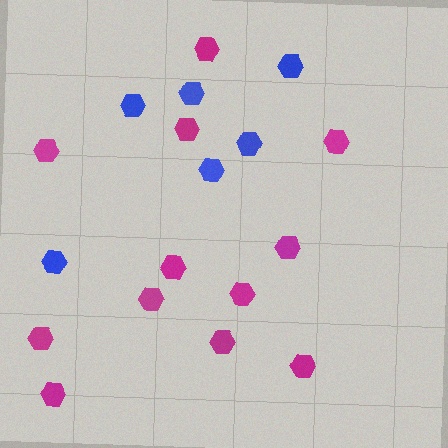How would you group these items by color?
There are 2 groups: one group of blue hexagons (6) and one group of magenta hexagons (12).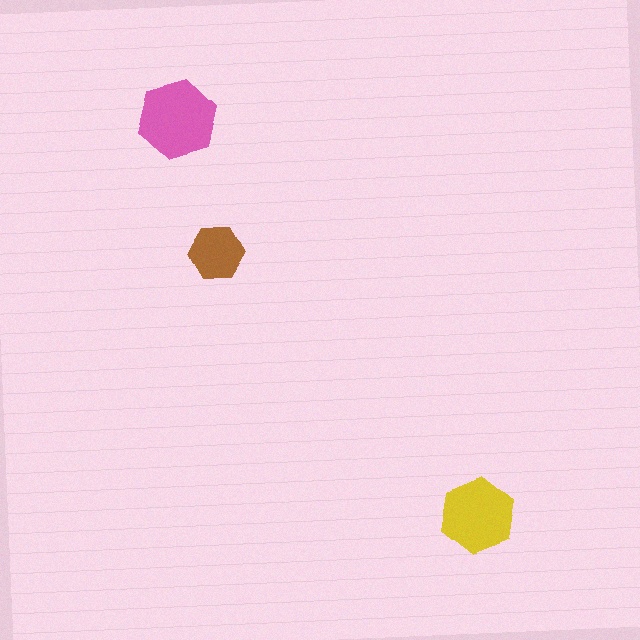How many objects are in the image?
There are 3 objects in the image.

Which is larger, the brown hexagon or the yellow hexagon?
The yellow one.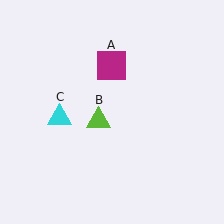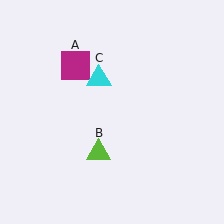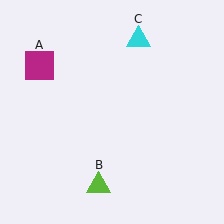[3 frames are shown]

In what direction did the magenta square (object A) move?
The magenta square (object A) moved left.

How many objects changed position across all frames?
3 objects changed position: magenta square (object A), lime triangle (object B), cyan triangle (object C).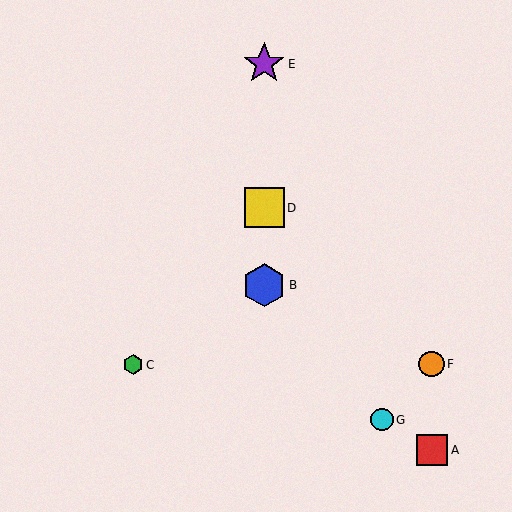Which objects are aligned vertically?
Objects B, D, E are aligned vertically.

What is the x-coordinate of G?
Object G is at x≈382.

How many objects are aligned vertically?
3 objects (B, D, E) are aligned vertically.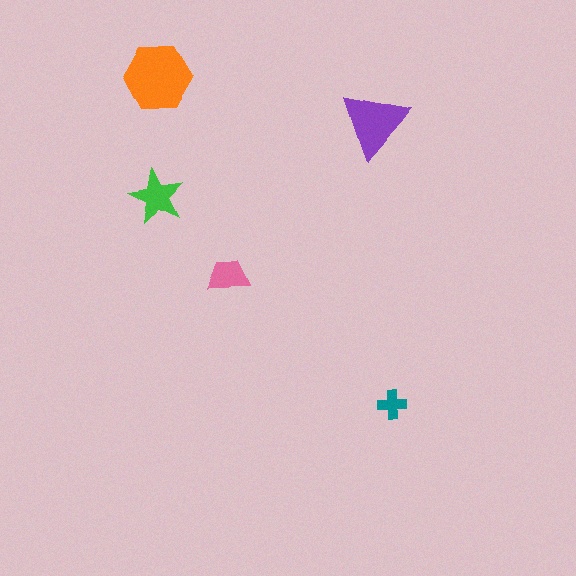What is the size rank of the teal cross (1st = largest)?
5th.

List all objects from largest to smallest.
The orange hexagon, the purple triangle, the green star, the pink trapezoid, the teal cross.